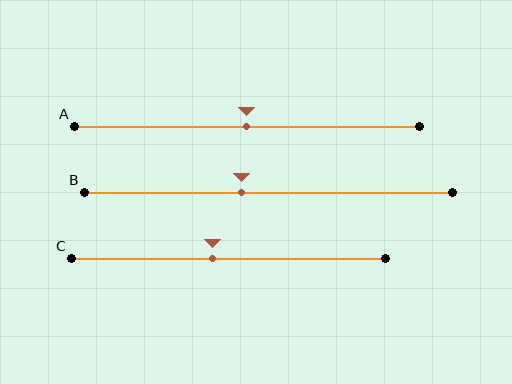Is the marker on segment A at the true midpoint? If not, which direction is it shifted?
Yes, the marker on segment A is at the true midpoint.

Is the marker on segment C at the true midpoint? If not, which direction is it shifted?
No, the marker on segment C is shifted to the left by about 5% of the segment length.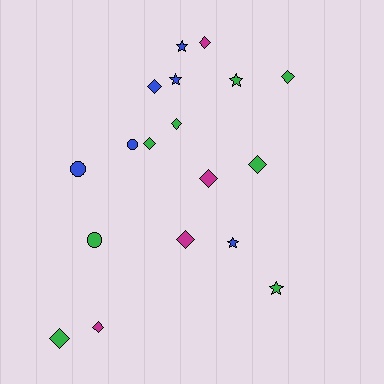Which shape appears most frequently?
Diamond, with 10 objects.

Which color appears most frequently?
Green, with 8 objects.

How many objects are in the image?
There are 18 objects.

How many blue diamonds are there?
There is 1 blue diamond.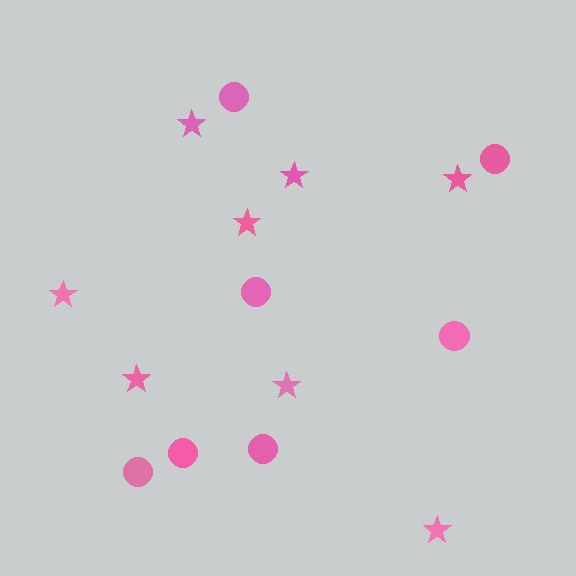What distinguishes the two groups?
There are 2 groups: one group of circles (7) and one group of stars (8).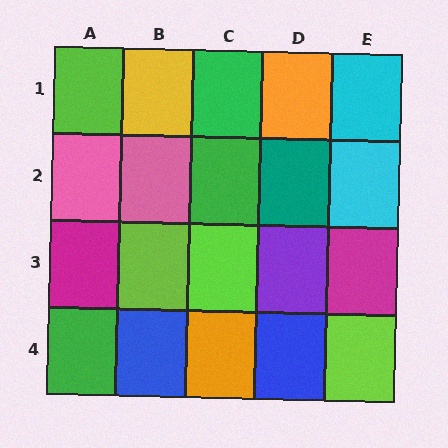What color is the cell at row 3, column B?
Lime.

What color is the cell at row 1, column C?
Green.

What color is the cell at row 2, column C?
Green.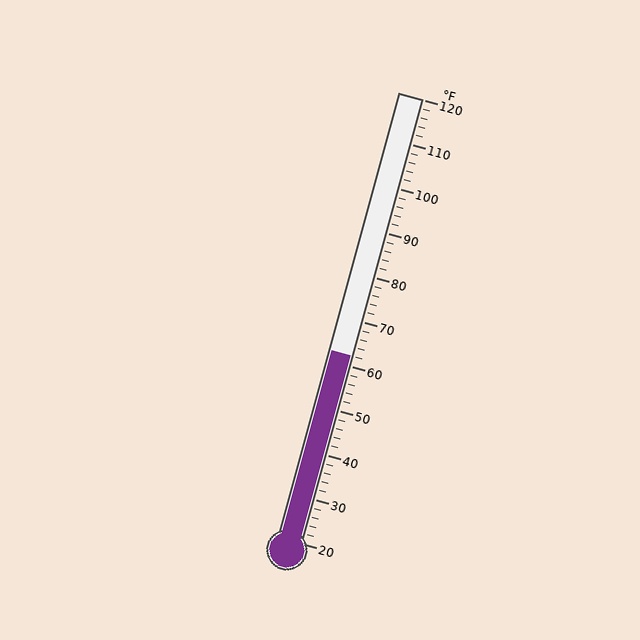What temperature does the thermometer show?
The thermometer shows approximately 62°F.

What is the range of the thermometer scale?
The thermometer scale ranges from 20°F to 120°F.